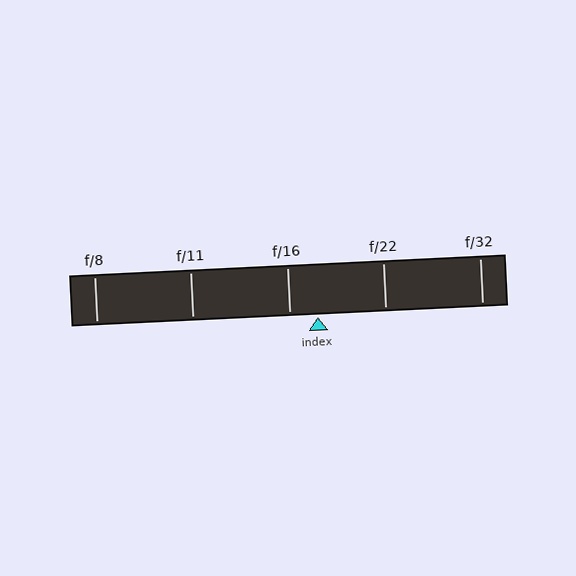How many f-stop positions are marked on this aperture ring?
There are 5 f-stop positions marked.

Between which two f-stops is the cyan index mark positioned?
The index mark is between f/16 and f/22.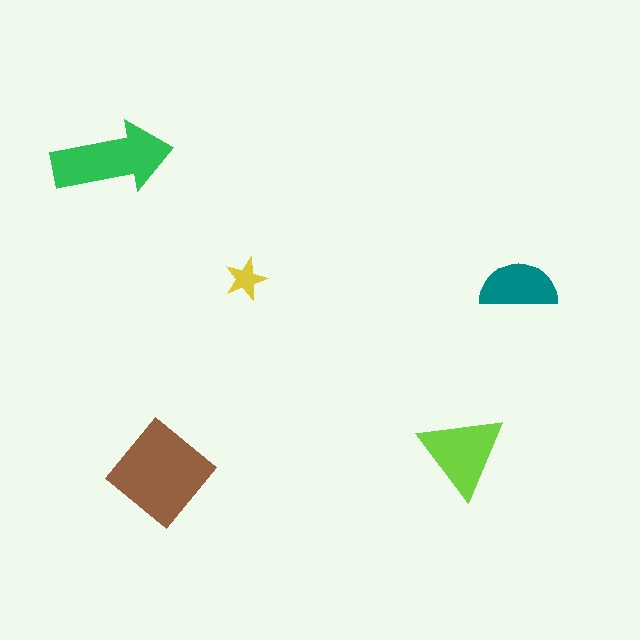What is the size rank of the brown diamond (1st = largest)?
1st.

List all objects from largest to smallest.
The brown diamond, the green arrow, the lime triangle, the teal semicircle, the yellow star.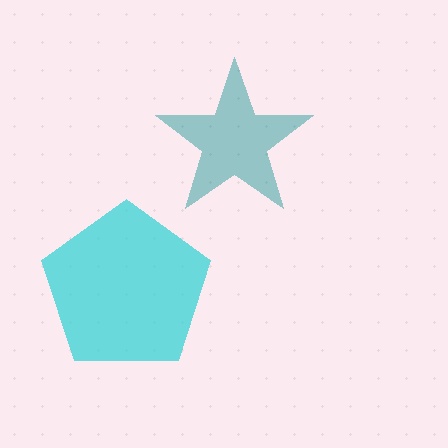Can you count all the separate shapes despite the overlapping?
Yes, there are 2 separate shapes.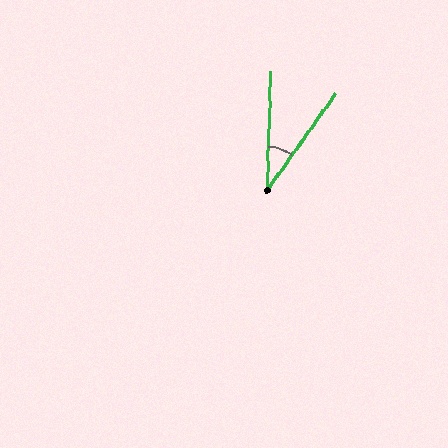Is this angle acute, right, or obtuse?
It is acute.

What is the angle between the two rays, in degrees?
Approximately 34 degrees.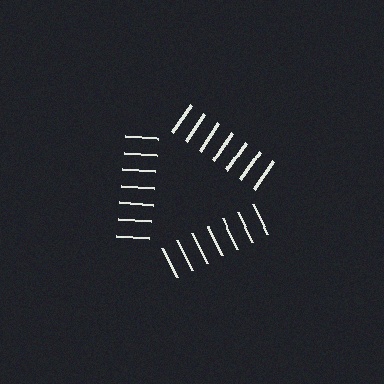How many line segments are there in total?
21 — 7 along each of the 3 edges.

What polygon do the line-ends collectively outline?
An illusory triangle — the line segments terminate on its edges but no continuous stroke is drawn.